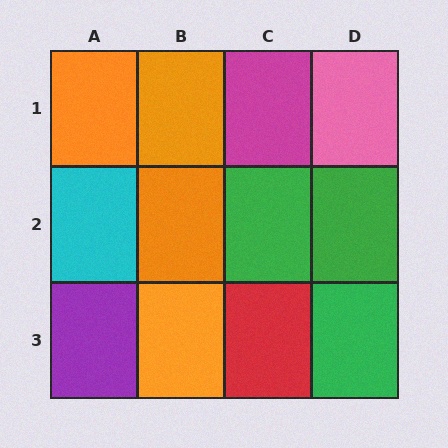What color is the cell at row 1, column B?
Orange.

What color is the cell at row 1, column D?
Pink.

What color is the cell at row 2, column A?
Cyan.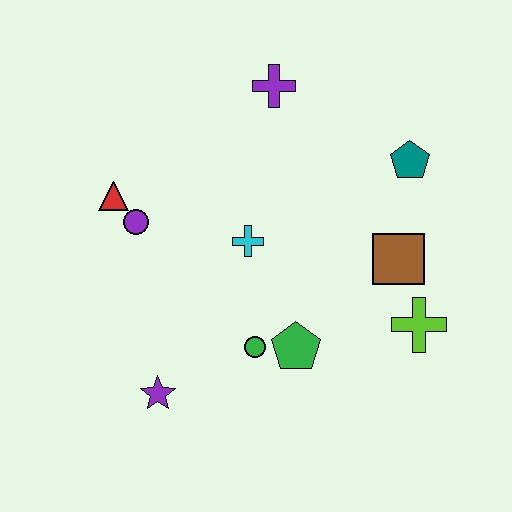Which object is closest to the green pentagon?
The green circle is closest to the green pentagon.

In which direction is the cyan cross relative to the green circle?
The cyan cross is above the green circle.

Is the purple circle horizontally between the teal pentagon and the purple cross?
No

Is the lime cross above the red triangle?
No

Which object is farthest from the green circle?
The purple cross is farthest from the green circle.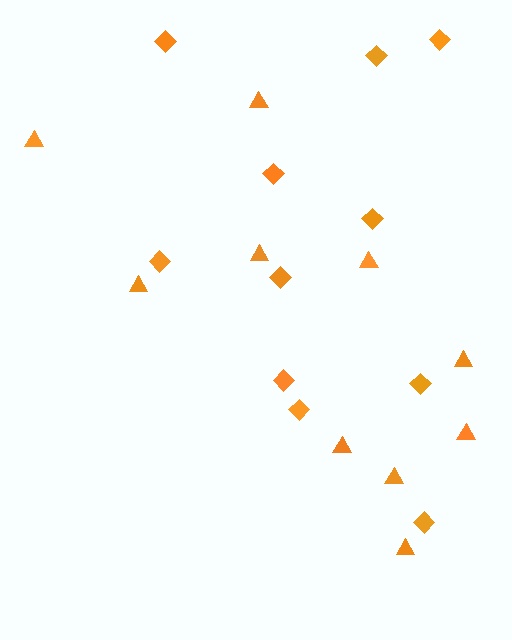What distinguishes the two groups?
There are 2 groups: one group of diamonds (11) and one group of triangles (10).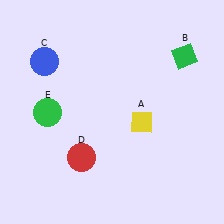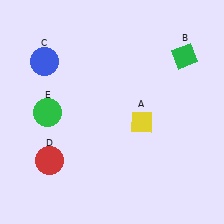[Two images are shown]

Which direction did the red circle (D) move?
The red circle (D) moved left.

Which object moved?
The red circle (D) moved left.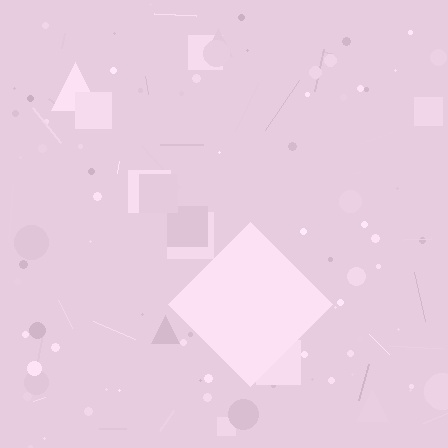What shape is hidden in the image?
A diamond is hidden in the image.